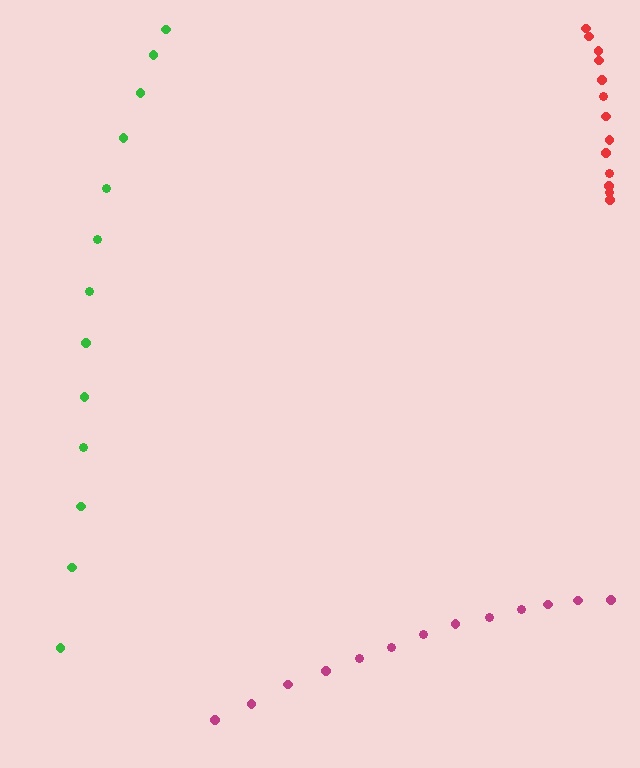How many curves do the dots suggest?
There are 3 distinct paths.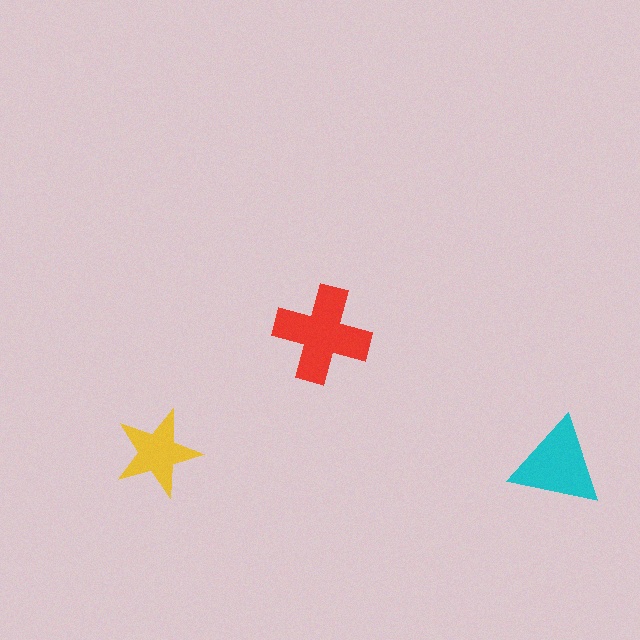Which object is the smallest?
The yellow star.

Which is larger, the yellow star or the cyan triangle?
The cyan triangle.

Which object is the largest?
The red cross.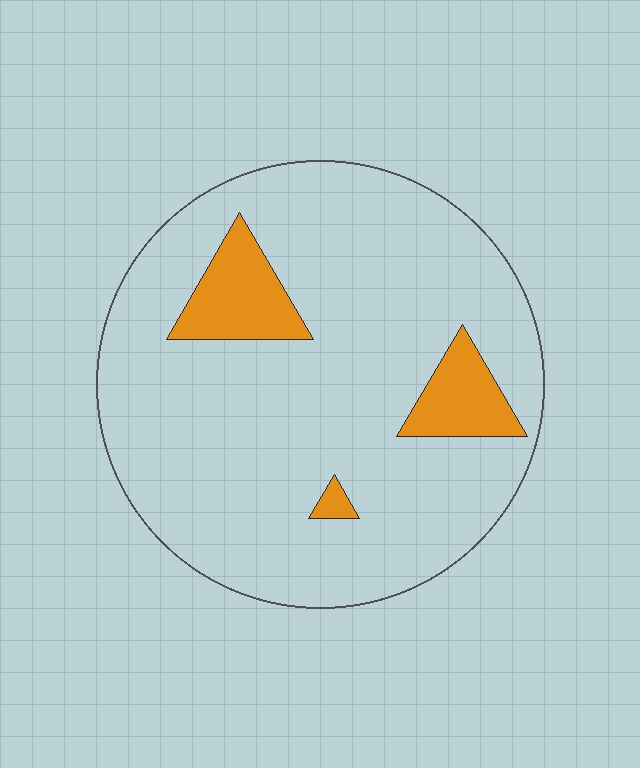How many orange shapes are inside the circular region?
3.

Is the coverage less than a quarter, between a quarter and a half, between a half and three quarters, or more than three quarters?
Less than a quarter.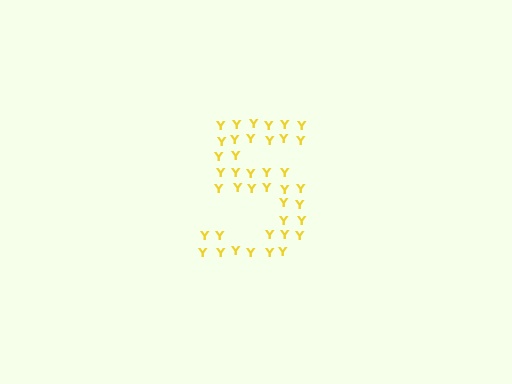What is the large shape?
The large shape is the digit 5.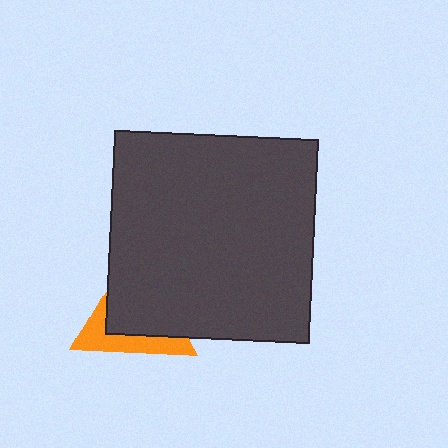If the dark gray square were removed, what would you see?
You would see the complete orange triangle.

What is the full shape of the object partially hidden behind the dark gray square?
The partially hidden object is an orange triangle.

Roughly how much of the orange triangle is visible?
A small part of it is visible (roughly 37%).